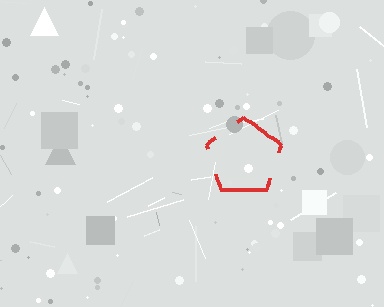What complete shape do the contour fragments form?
The contour fragments form a pentagon.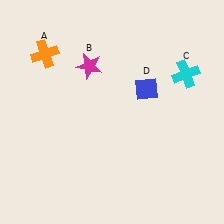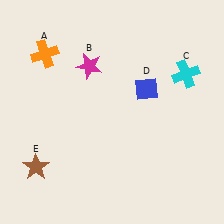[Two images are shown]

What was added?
A brown star (E) was added in Image 2.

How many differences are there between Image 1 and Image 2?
There is 1 difference between the two images.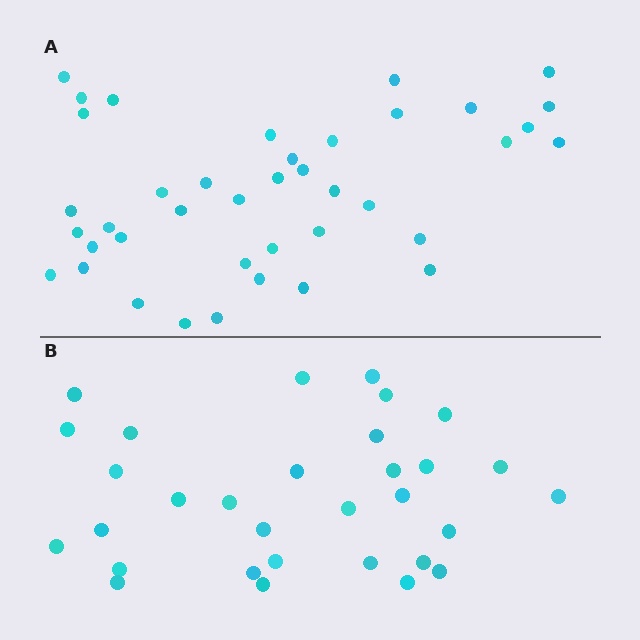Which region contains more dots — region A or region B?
Region A (the top region) has more dots.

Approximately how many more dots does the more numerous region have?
Region A has roughly 8 or so more dots than region B.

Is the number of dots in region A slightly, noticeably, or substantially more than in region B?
Region A has noticeably more, but not dramatically so. The ratio is roughly 1.3 to 1.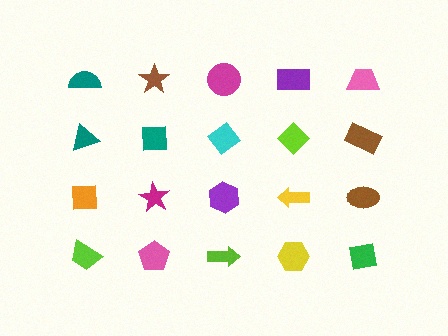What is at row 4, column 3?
A lime arrow.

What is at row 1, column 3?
A magenta circle.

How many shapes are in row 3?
5 shapes.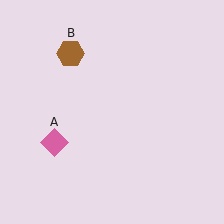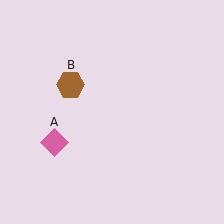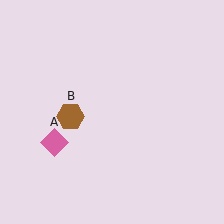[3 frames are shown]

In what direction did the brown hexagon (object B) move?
The brown hexagon (object B) moved down.